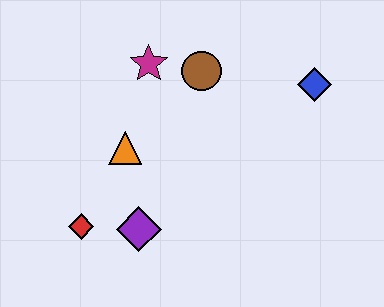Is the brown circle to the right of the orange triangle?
Yes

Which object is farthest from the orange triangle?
The blue diamond is farthest from the orange triangle.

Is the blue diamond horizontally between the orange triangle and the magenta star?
No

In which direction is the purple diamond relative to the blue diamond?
The purple diamond is to the left of the blue diamond.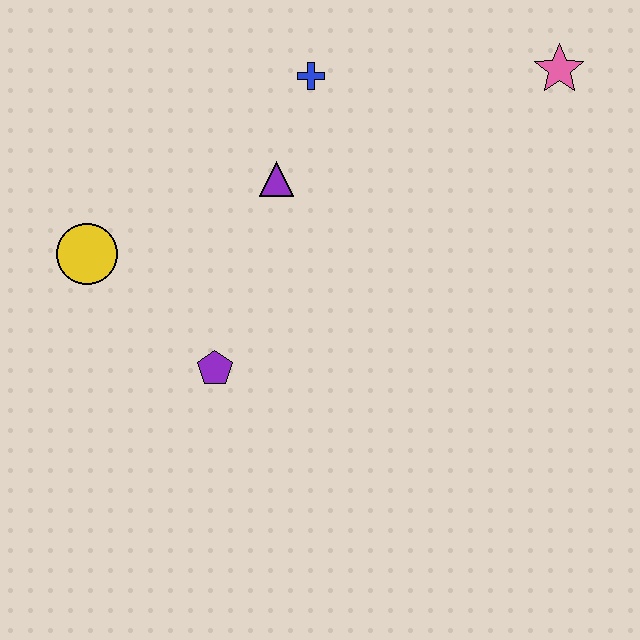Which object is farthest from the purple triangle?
The pink star is farthest from the purple triangle.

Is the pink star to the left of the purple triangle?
No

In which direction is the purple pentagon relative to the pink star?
The purple pentagon is to the left of the pink star.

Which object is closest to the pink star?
The blue cross is closest to the pink star.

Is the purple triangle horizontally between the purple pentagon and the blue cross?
Yes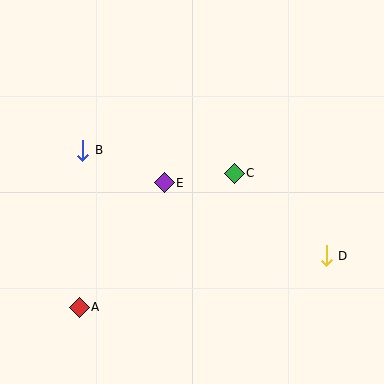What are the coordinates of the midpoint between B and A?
The midpoint between B and A is at (81, 229).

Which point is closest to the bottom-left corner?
Point A is closest to the bottom-left corner.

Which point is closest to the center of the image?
Point E at (164, 183) is closest to the center.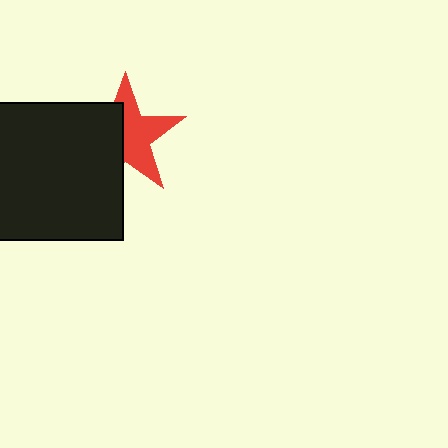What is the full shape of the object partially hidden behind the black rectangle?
The partially hidden object is a red star.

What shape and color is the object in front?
The object in front is a black rectangle.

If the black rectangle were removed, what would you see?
You would see the complete red star.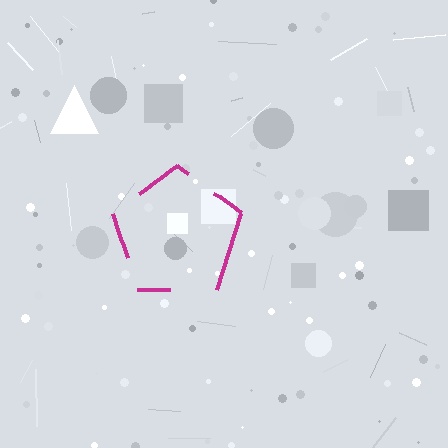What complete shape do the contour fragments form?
The contour fragments form a pentagon.